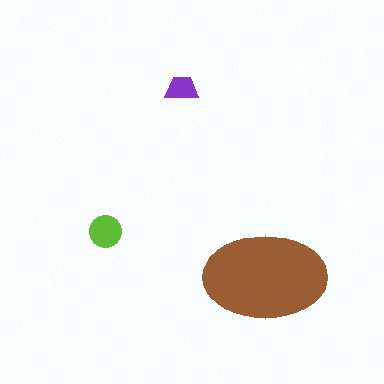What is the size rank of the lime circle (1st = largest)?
2nd.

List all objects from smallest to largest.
The purple trapezoid, the lime circle, the brown ellipse.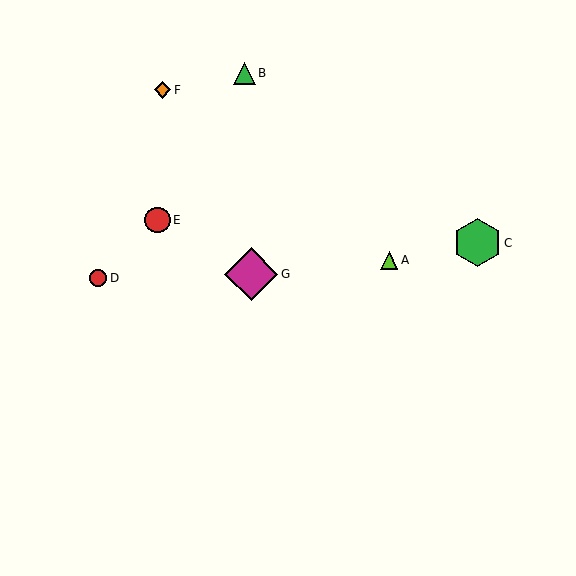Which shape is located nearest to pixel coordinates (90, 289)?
The red circle (labeled D) at (98, 278) is nearest to that location.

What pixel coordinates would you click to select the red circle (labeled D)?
Click at (98, 278) to select the red circle D.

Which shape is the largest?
The magenta diamond (labeled G) is the largest.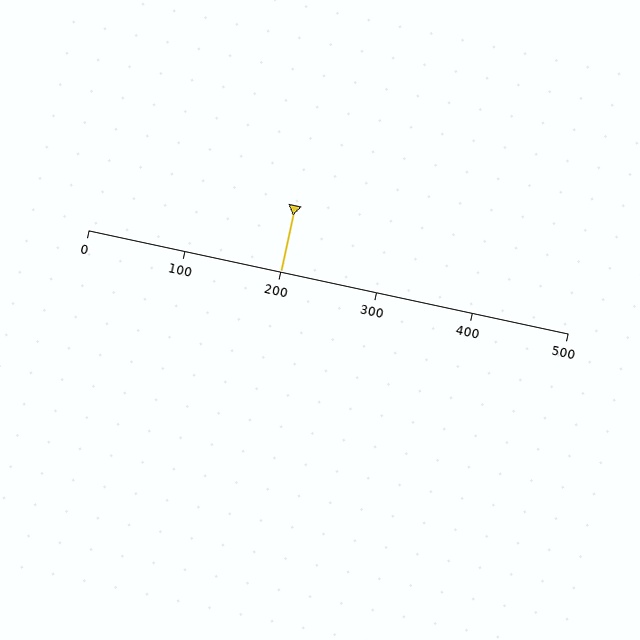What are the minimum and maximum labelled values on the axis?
The axis runs from 0 to 500.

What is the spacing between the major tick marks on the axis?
The major ticks are spaced 100 apart.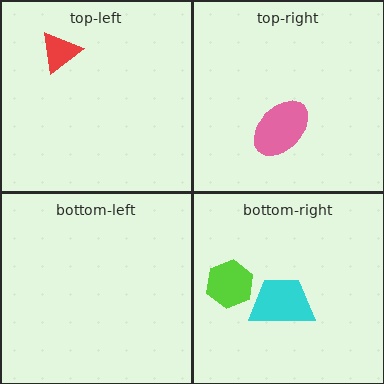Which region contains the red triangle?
The top-left region.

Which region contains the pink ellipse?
The top-right region.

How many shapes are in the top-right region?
1.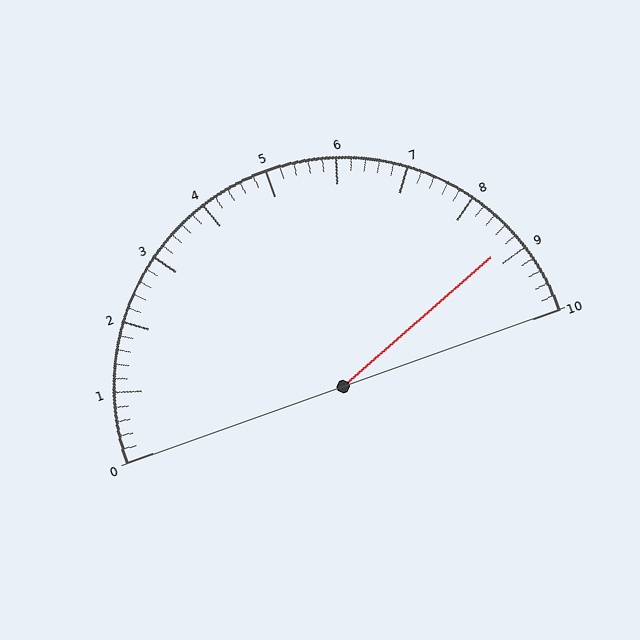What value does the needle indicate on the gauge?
The needle indicates approximately 8.8.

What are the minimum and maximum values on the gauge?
The gauge ranges from 0 to 10.